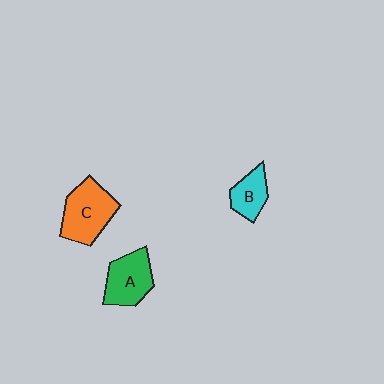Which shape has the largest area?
Shape C (orange).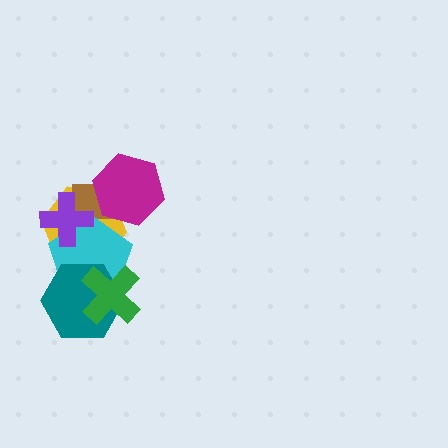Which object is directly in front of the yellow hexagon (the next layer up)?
The brown rectangle is directly in front of the yellow hexagon.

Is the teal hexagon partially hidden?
Yes, it is partially covered by another shape.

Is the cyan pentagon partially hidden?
Yes, it is partially covered by another shape.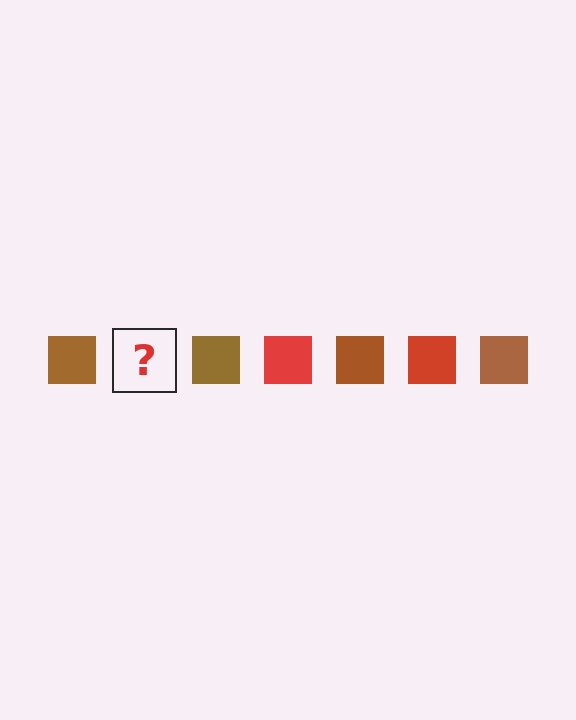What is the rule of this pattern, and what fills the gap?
The rule is that the pattern cycles through brown, red squares. The gap should be filled with a red square.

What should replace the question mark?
The question mark should be replaced with a red square.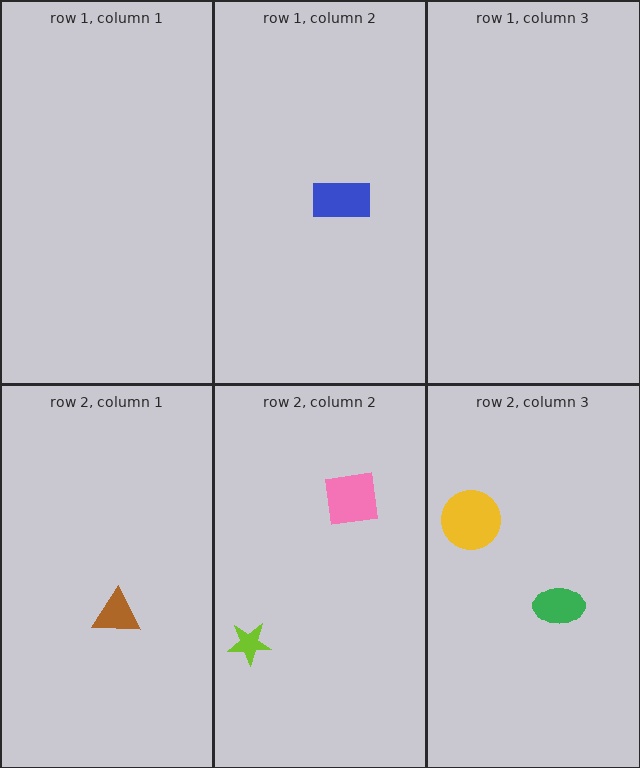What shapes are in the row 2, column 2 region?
The lime star, the pink square.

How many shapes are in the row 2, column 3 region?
2.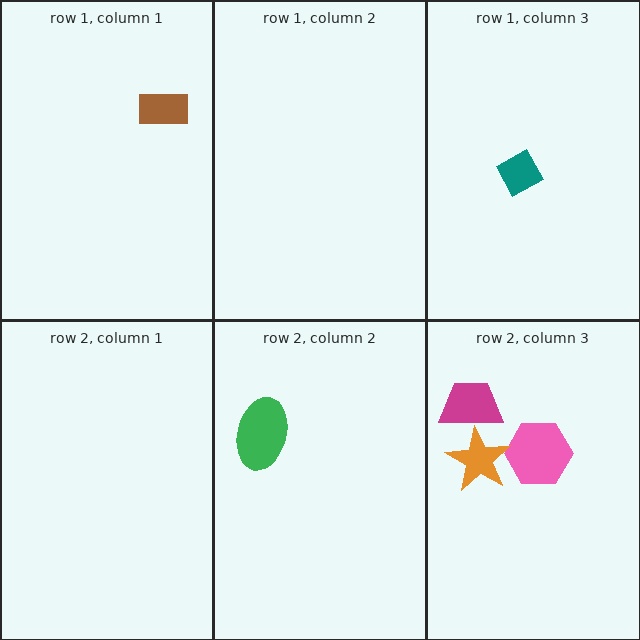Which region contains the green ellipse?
The row 2, column 2 region.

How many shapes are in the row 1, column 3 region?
1.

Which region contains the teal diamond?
The row 1, column 3 region.